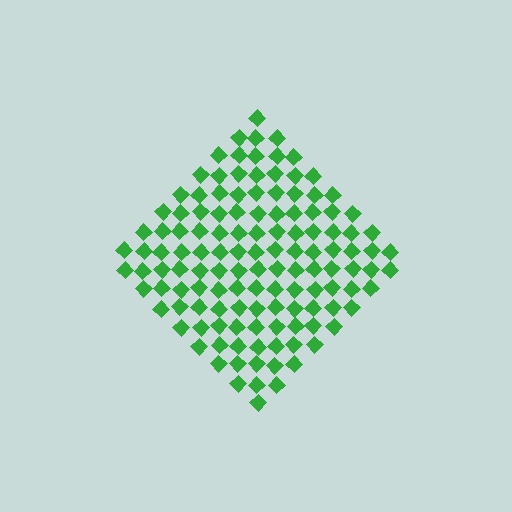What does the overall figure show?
The overall figure shows a diamond.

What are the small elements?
The small elements are diamonds.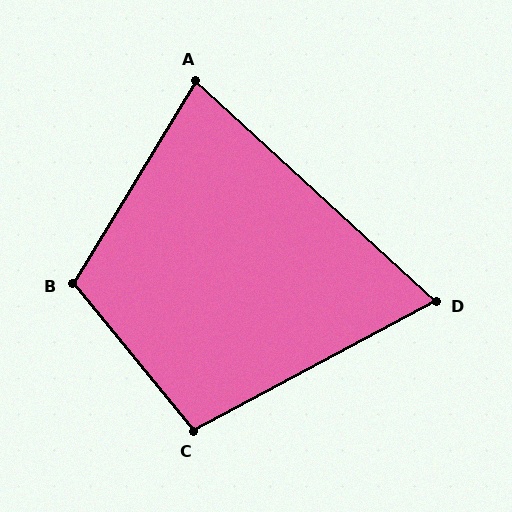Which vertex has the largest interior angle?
B, at approximately 109 degrees.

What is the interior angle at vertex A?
Approximately 79 degrees (acute).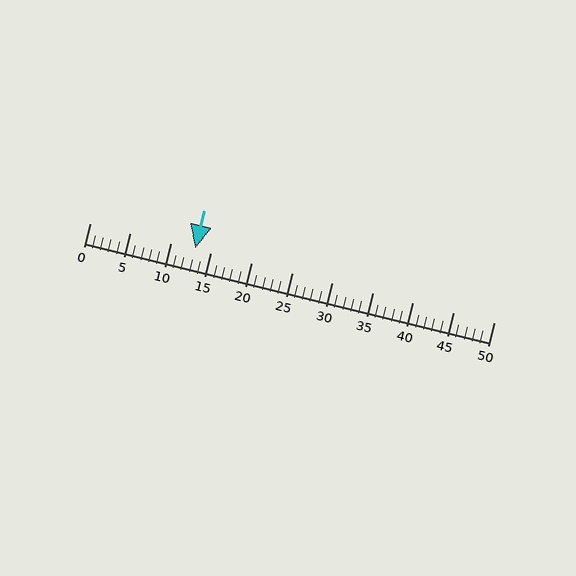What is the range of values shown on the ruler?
The ruler shows values from 0 to 50.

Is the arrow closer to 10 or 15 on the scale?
The arrow is closer to 15.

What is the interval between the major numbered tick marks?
The major tick marks are spaced 5 units apart.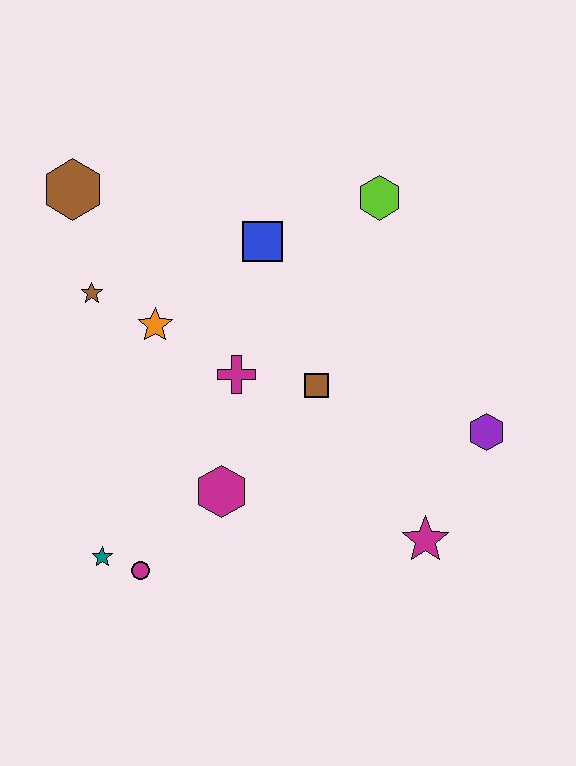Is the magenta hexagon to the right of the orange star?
Yes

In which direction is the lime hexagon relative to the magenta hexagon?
The lime hexagon is above the magenta hexagon.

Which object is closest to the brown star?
The orange star is closest to the brown star.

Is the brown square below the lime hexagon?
Yes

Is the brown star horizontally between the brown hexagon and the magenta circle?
Yes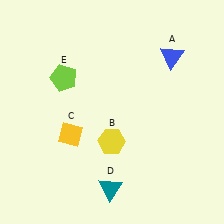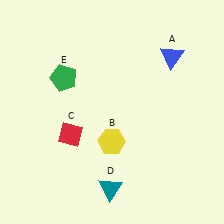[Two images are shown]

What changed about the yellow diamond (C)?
In Image 1, C is yellow. In Image 2, it changed to red.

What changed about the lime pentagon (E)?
In Image 1, E is lime. In Image 2, it changed to green.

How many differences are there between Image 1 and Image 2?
There are 2 differences between the two images.